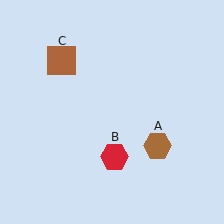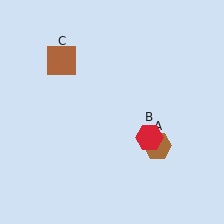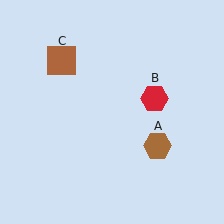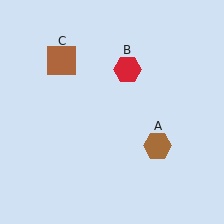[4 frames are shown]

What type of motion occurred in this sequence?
The red hexagon (object B) rotated counterclockwise around the center of the scene.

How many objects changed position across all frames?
1 object changed position: red hexagon (object B).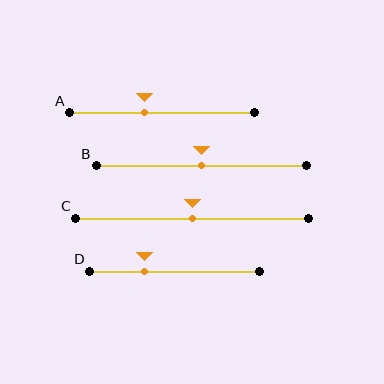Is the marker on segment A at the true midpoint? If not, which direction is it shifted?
No, the marker on segment A is shifted to the left by about 10% of the segment length.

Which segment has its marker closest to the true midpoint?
Segment B has its marker closest to the true midpoint.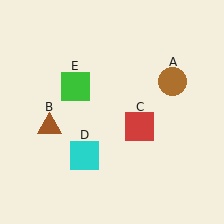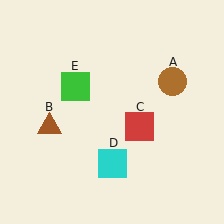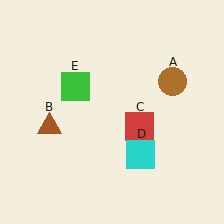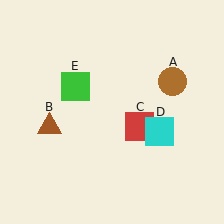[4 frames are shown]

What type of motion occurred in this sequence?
The cyan square (object D) rotated counterclockwise around the center of the scene.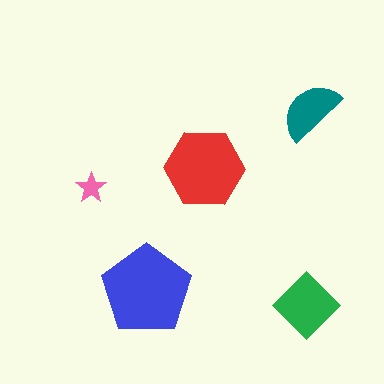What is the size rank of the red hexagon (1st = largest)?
2nd.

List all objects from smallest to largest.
The pink star, the teal semicircle, the green diamond, the red hexagon, the blue pentagon.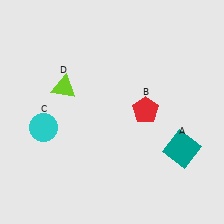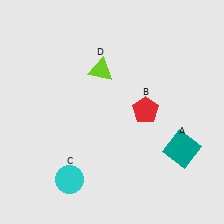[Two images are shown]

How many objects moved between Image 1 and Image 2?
2 objects moved between the two images.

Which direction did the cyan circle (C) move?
The cyan circle (C) moved down.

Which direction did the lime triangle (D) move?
The lime triangle (D) moved right.